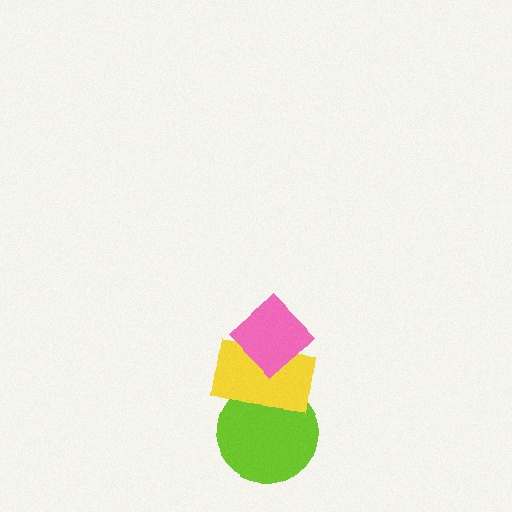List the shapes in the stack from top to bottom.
From top to bottom: the pink diamond, the yellow rectangle, the lime circle.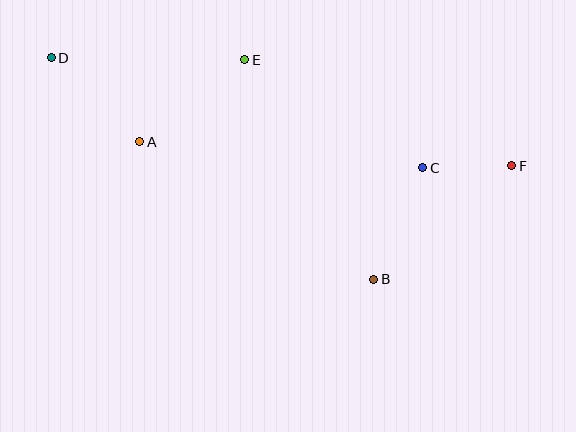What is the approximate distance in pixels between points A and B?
The distance between A and B is approximately 272 pixels.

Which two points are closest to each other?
Points C and F are closest to each other.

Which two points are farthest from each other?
Points D and F are farthest from each other.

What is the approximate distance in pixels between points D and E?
The distance between D and E is approximately 194 pixels.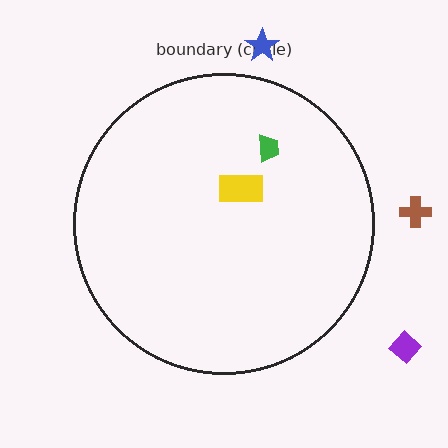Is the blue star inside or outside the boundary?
Outside.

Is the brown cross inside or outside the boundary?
Outside.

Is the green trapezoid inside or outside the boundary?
Inside.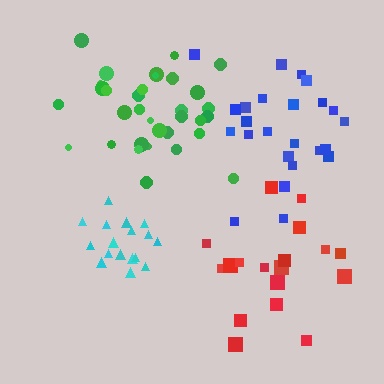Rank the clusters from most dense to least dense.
cyan, green, blue, red.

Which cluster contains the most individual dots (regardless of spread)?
Green (33).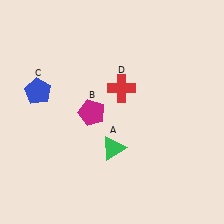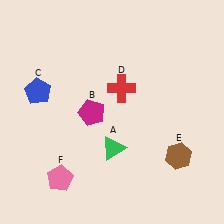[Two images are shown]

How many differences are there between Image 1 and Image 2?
There are 2 differences between the two images.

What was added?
A brown hexagon (E), a pink pentagon (F) were added in Image 2.